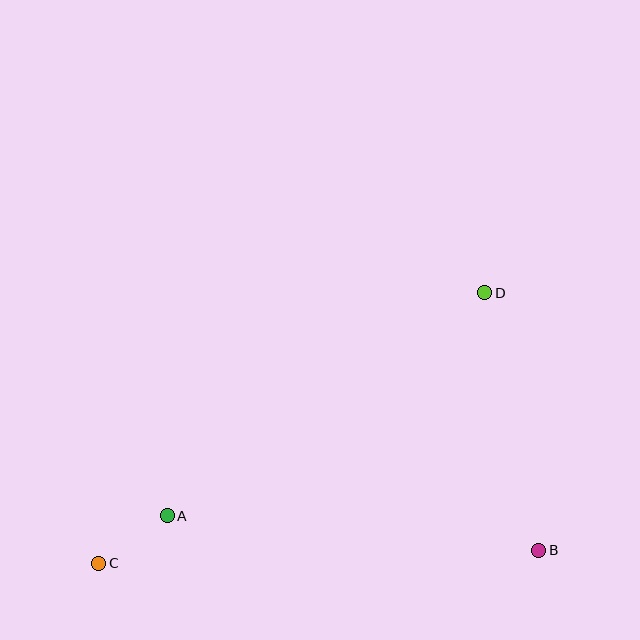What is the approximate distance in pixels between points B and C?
The distance between B and C is approximately 440 pixels.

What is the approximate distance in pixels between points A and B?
The distance between A and B is approximately 373 pixels.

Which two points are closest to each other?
Points A and C are closest to each other.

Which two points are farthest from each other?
Points C and D are farthest from each other.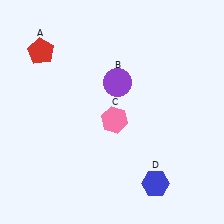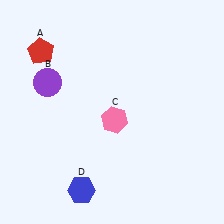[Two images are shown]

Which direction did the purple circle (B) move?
The purple circle (B) moved left.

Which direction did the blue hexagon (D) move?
The blue hexagon (D) moved left.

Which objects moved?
The objects that moved are: the purple circle (B), the blue hexagon (D).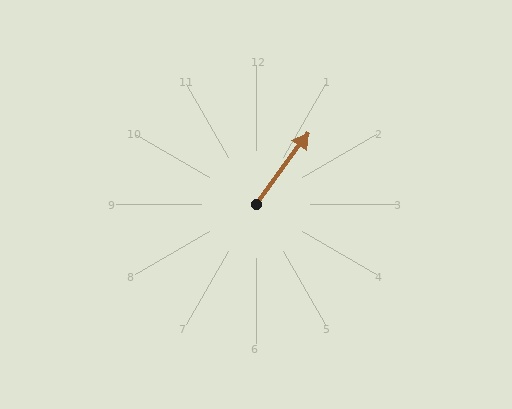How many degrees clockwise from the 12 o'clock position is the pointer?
Approximately 36 degrees.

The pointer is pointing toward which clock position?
Roughly 1 o'clock.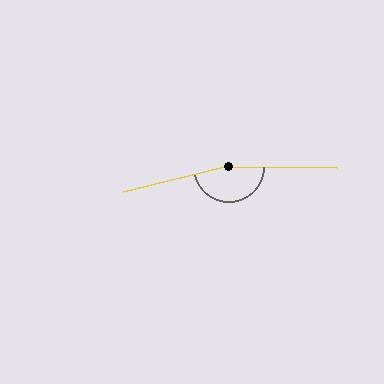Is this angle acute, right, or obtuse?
It is obtuse.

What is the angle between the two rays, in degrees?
Approximately 166 degrees.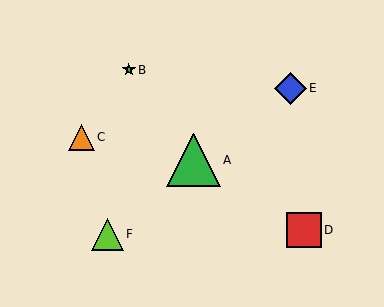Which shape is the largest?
The green triangle (labeled A) is the largest.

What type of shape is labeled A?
Shape A is a green triangle.